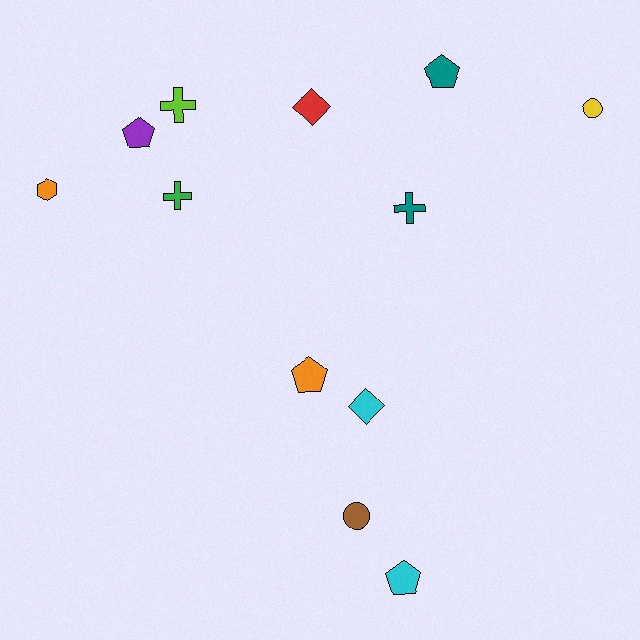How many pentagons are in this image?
There are 4 pentagons.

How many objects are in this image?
There are 12 objects.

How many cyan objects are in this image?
There are 2 cyan objects.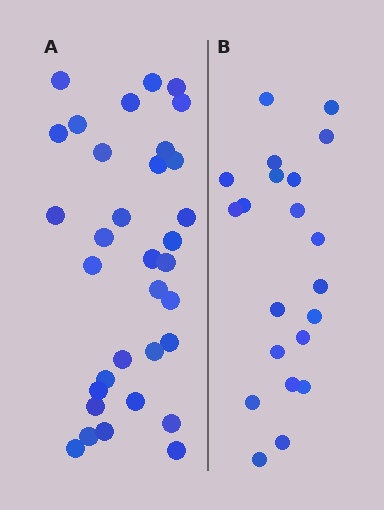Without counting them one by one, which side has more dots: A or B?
Region A (the left region) has more dots.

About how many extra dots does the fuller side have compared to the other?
Region A has roughly 12 or so more dots than region B.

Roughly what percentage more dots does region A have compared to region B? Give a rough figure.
About 55% more.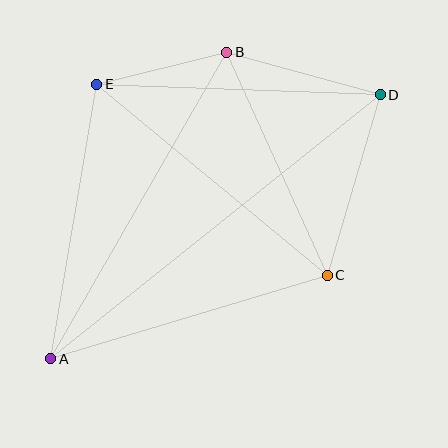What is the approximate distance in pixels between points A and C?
The distance between A and C is approximately 288 pixels.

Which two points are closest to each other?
Points B and E are closest to each other.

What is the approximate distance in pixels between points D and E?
The distance between D and E is approximately 284 pixels.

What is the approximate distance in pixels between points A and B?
The distance between A and B is approximately 354 pixels.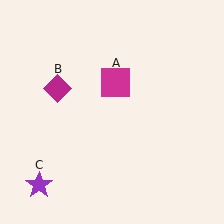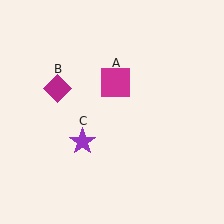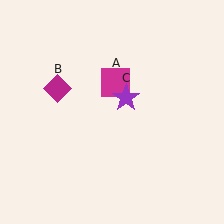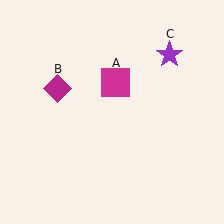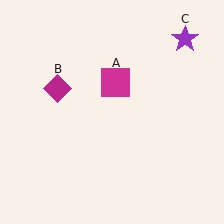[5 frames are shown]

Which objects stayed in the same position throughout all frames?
Magenta square (object A) and magenta diamond (object B) remained stationary.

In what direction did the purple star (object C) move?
The purple star (object C) moved up and to the right.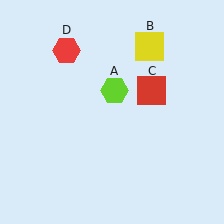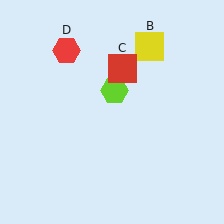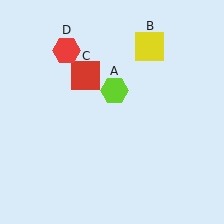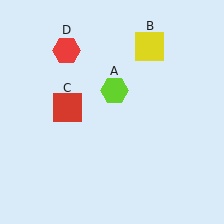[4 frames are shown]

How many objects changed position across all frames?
1 object changed position: red square (object C).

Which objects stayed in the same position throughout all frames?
Lime hexagon (object A) and yellow square (object B) and red hexagon (object D) remained stationary.